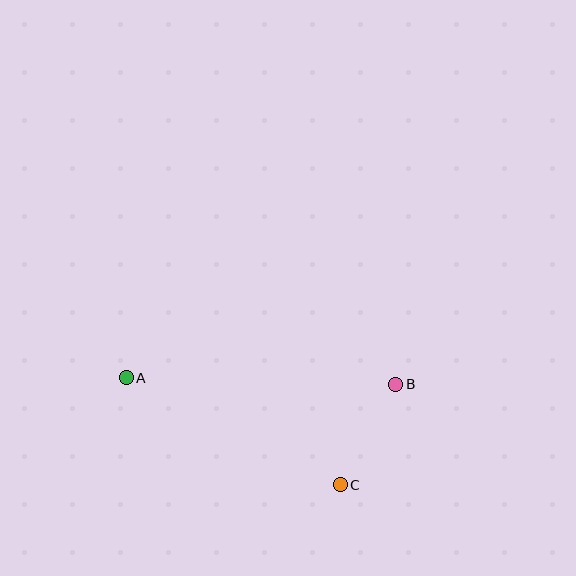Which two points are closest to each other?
Points B and C are closest to each other.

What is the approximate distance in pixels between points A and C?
The distance between A and C is approximately 239 pixels.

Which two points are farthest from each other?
Points A and B are farthest from each other.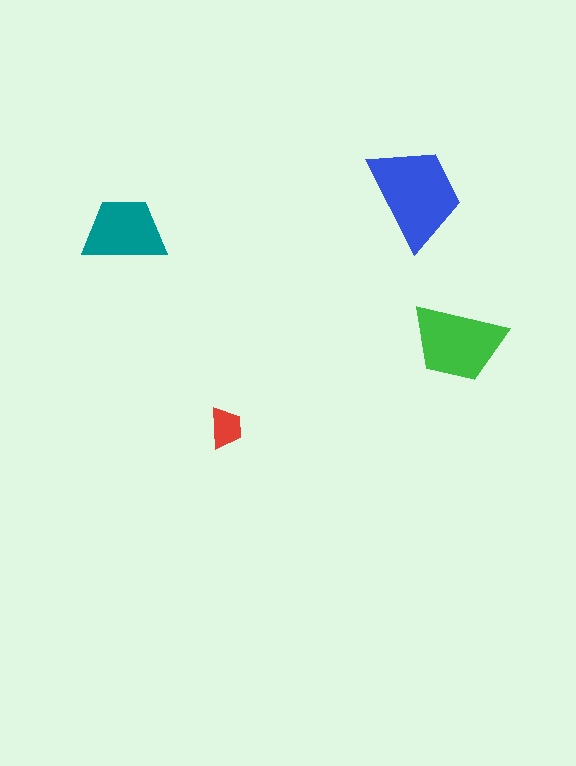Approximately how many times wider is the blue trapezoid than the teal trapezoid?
About 1.5 times wider.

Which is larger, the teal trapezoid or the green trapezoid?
The green one.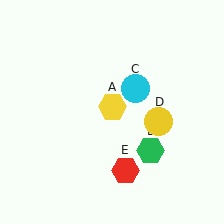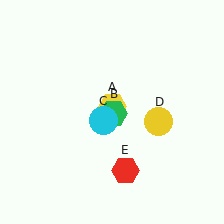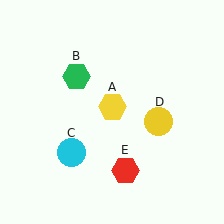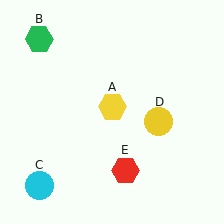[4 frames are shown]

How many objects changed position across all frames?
2 objects changed position: green hexagon (object B), cyan circle (object C).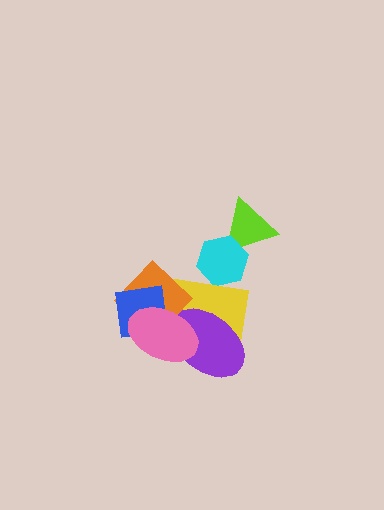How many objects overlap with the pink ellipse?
4 objects overlap with the pink ellipse.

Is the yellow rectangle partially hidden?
Yes, it is partially covered by another shape.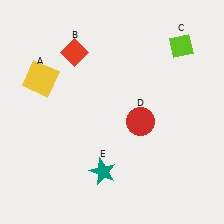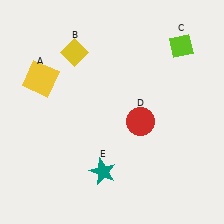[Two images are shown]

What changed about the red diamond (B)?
In Image 1, B is red. In Image 2, it changed to yellow.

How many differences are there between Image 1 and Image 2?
There is 1 difference between the two images.